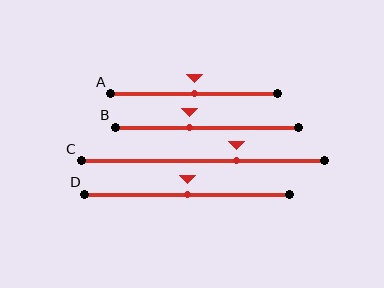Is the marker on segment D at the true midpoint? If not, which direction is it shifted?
Yes, the marker on segment D is at the true midpoint.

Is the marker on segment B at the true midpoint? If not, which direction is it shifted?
No, the marker on segment B is shifted to the left by about 9% of the segment length.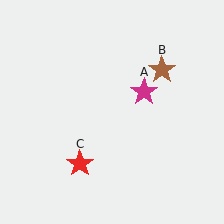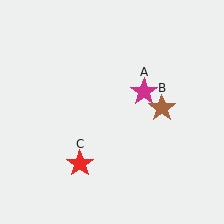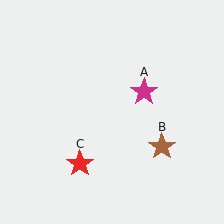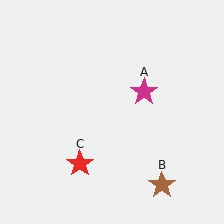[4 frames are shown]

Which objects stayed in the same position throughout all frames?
Magenta star (object A) and red star (object C) remained stationary.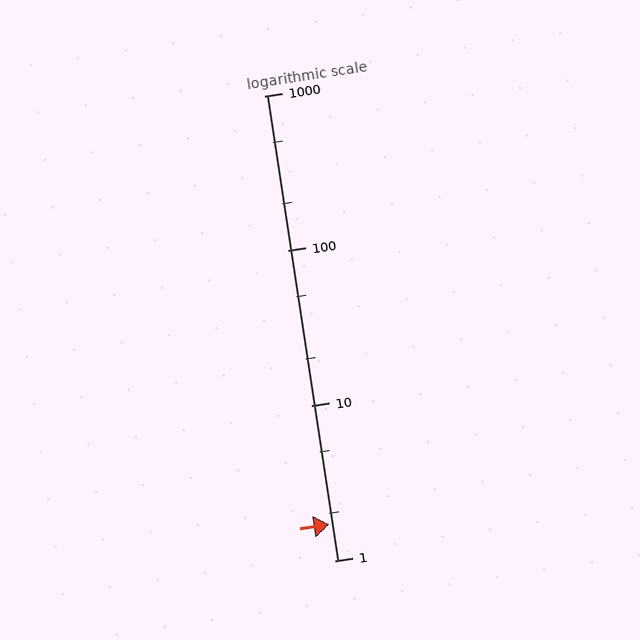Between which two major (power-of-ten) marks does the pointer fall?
The pointer is between 1 and 10.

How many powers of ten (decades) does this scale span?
The scale spans 3 decades, from 1 to 1000.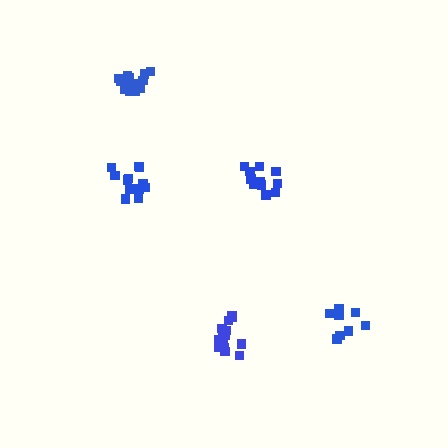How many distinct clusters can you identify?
There are 5 distinct clusters.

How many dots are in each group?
Group 1: 9 dots, Group 2: 12 dots, Group 3: 14 dots, Group 4: 12 dots, Group 5: 15 dots (62 total).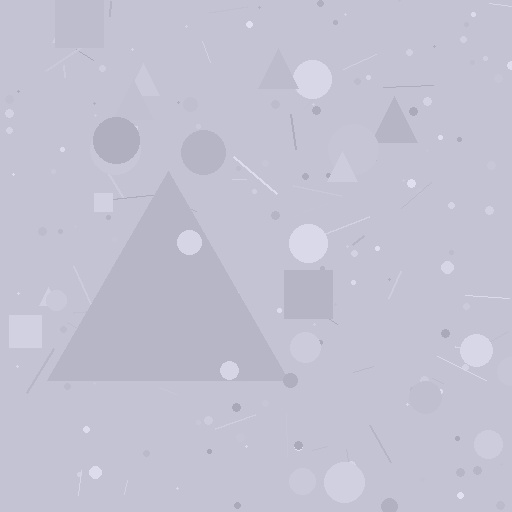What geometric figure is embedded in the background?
A triangle is embedded in the background.